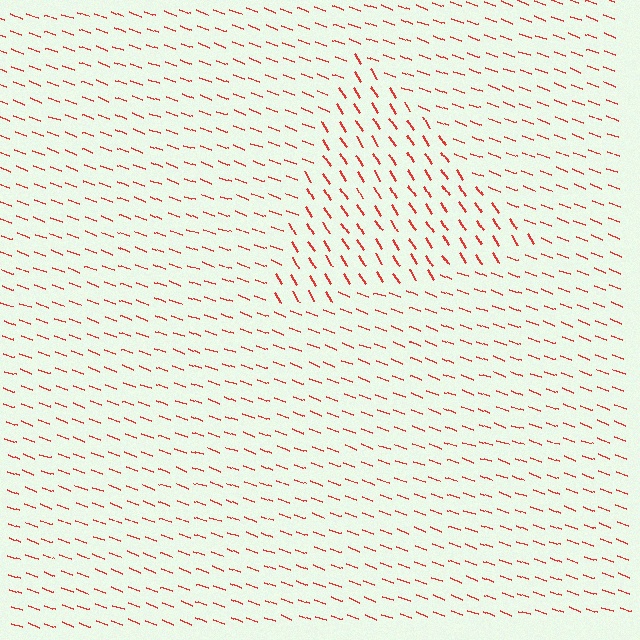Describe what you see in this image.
The image is filled with small red line segments. A triangle region in the image has lines oriented differently from the surrounding lines, creating a visible texture boundary.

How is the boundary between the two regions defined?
The boundary is defined purely by a change in line orientation (approximately 37 degrees difference). All lines are the same color and thickness.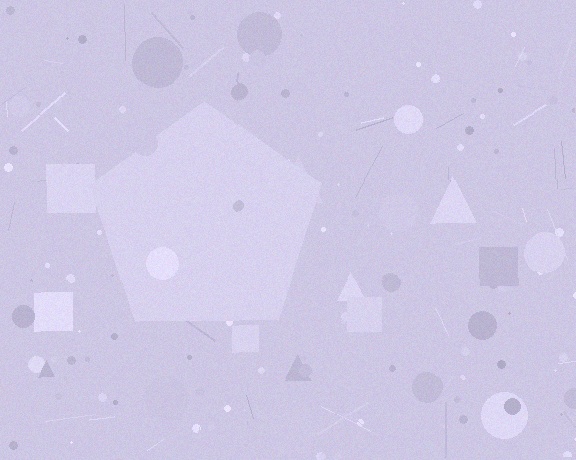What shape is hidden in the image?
A pentagon is hidden in the image.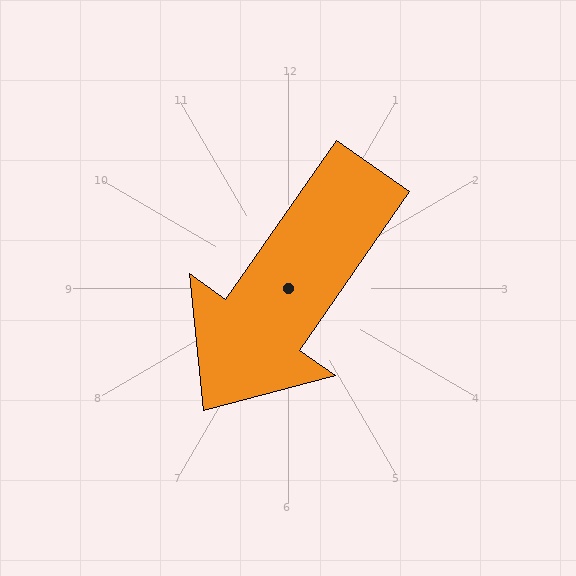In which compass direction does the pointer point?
Southwest.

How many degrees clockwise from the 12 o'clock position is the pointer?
Approximately 215 degrees.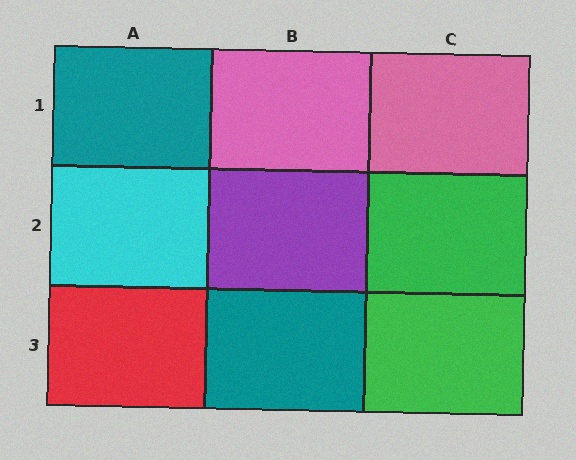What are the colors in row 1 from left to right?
Teal, pink, pink.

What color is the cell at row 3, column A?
Red.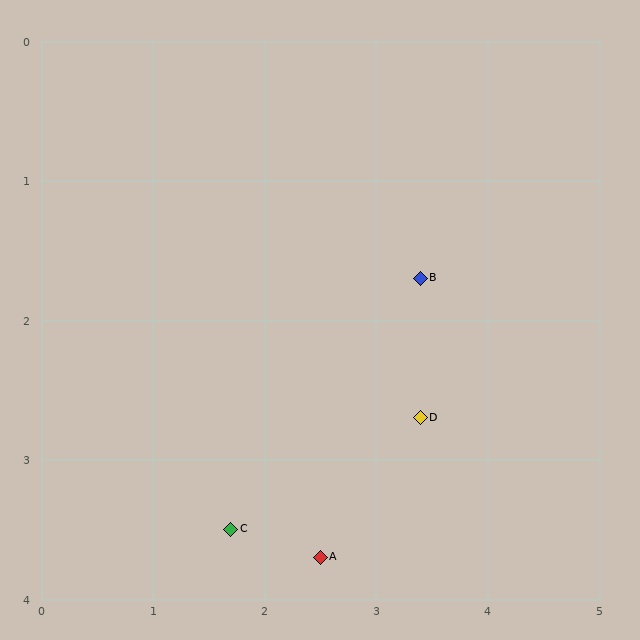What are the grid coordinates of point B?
Point B is at approximately (3.4, 1.7).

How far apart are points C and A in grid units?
Points C and A are about 0.8 grid units apart.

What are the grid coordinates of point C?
Point C is at approximately (1.7, 3.5).